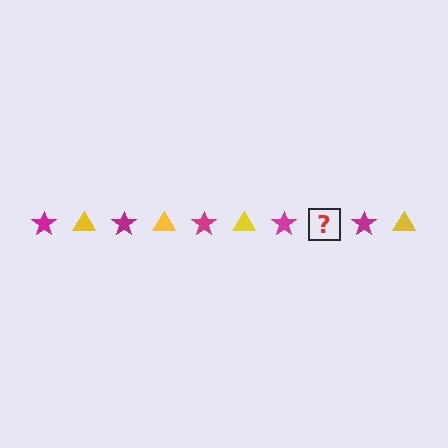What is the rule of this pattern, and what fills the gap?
The rule is that the pattern alternates between magenta star and yellow triangle. The gap should be filled with a yellow triangle.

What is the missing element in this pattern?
The missing element is a yellow triangle.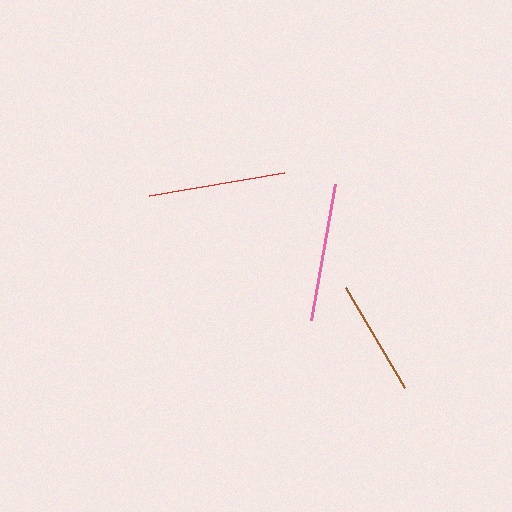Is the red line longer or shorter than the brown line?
The red line is longer than the brown line.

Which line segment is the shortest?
The brown line is the shortest at approximately 117 pixels.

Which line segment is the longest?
The pink line is the longest at approximately 139 pixels.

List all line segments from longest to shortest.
From longest to shortest: pink, red, brown.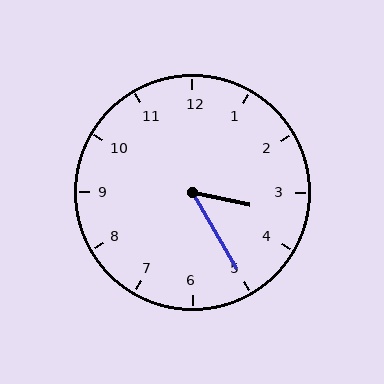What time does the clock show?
3:25.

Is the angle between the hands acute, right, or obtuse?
It is acute.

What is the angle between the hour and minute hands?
Approximately 48 degrees.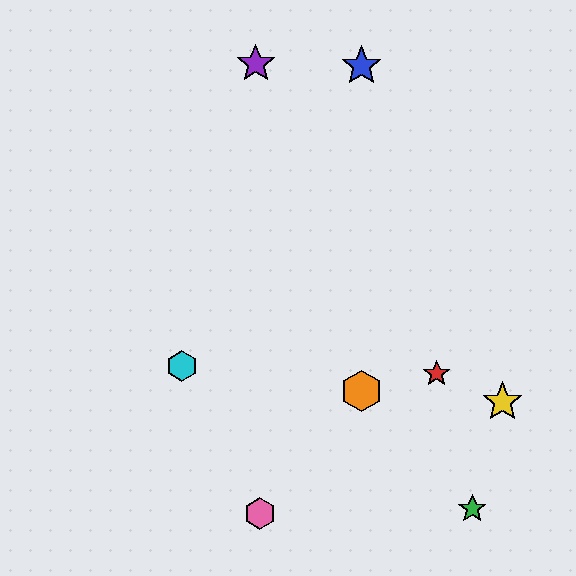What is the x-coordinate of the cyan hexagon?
The cyan hexagon is at x≈182.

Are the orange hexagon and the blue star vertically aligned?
Yes, both are at x≈362.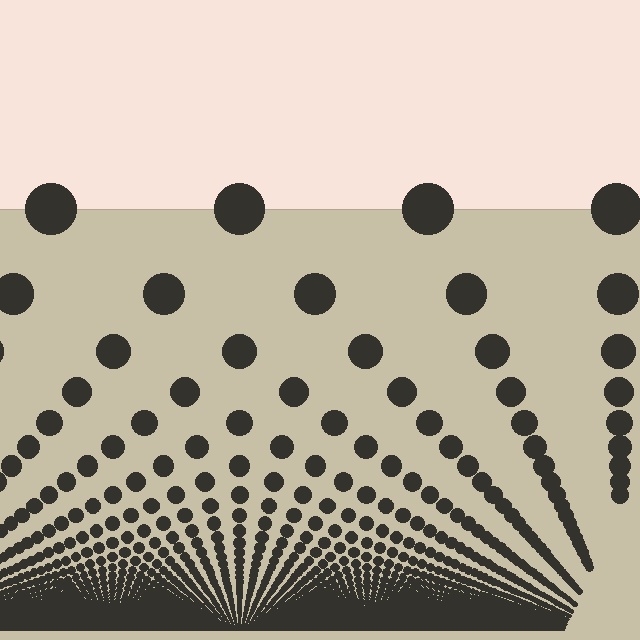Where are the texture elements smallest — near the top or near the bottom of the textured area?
Near the bottom.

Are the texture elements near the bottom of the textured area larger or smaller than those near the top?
Smaller. The gradient is inverted — elements near the bottom are smaller and denser.